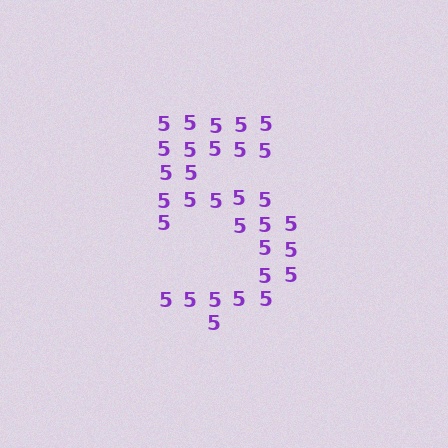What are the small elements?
The small elements are digit 5's.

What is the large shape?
The large shape is the digit 5.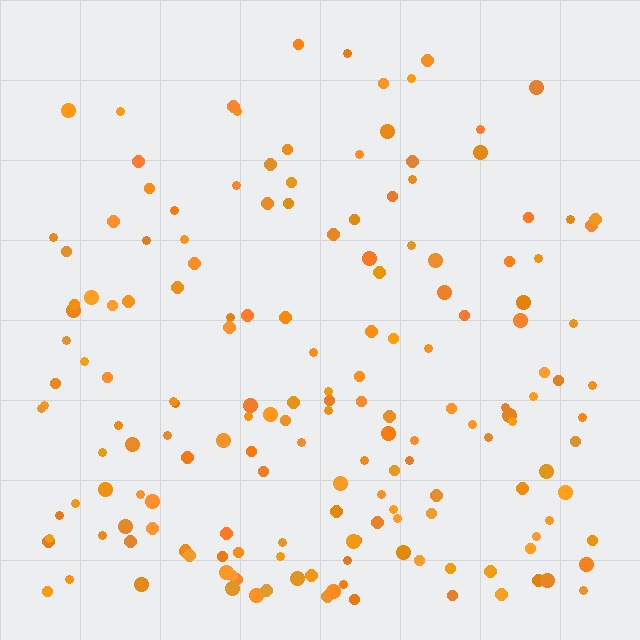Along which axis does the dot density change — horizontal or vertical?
Vertical.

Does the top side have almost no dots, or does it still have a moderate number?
Still a moderate number, just noticeably fewer than the bottom.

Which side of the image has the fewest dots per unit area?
The top.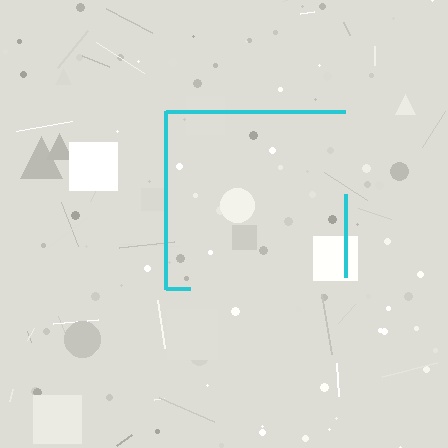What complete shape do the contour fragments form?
The contour fragments form a square.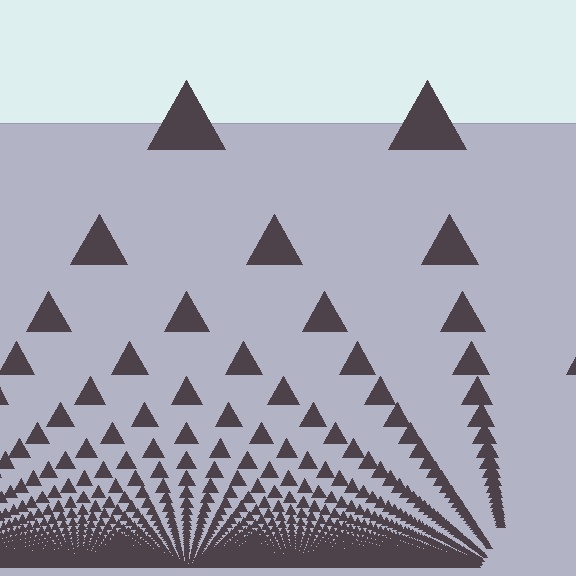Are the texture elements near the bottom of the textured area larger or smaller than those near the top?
Smaller. The gradient is inverted — elements near the bottom are smaller and denser.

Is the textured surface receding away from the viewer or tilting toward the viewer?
The surface appears to tilt toward the viewer. Texture elements get larger and sparser toward the top.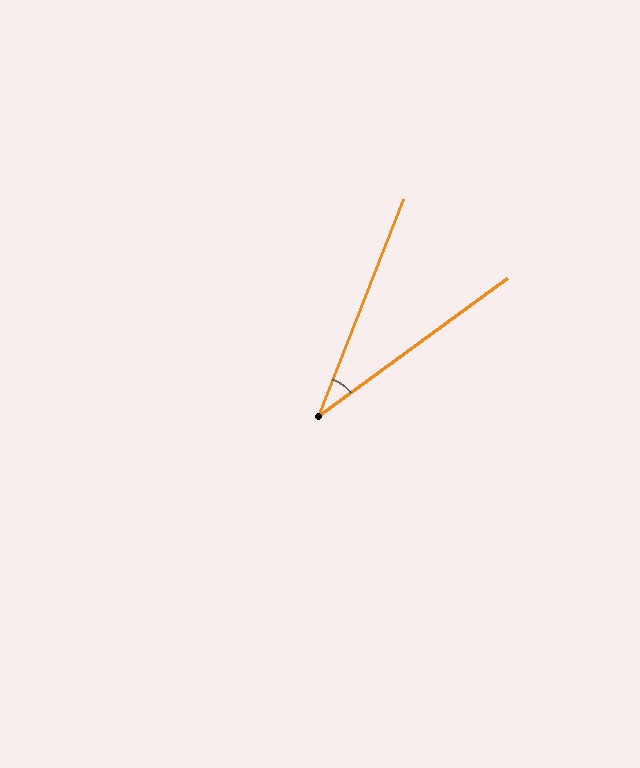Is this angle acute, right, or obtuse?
It is acute.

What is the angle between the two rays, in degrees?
Approximately 33 degrees.